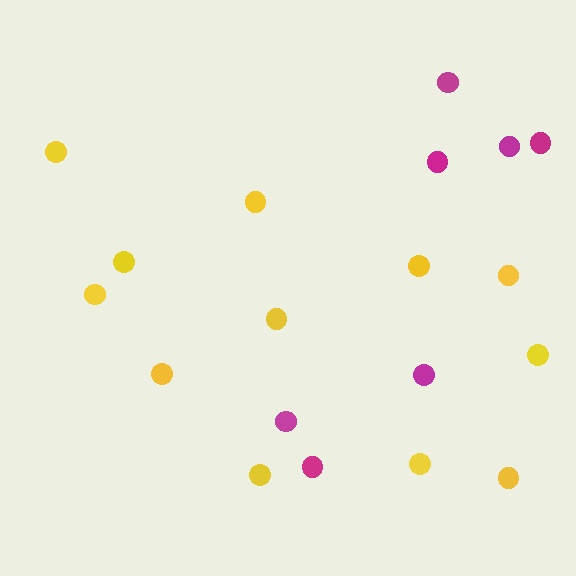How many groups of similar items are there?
There are 2 groups: one group of yellow circles (12) and one group of magenta circles (7).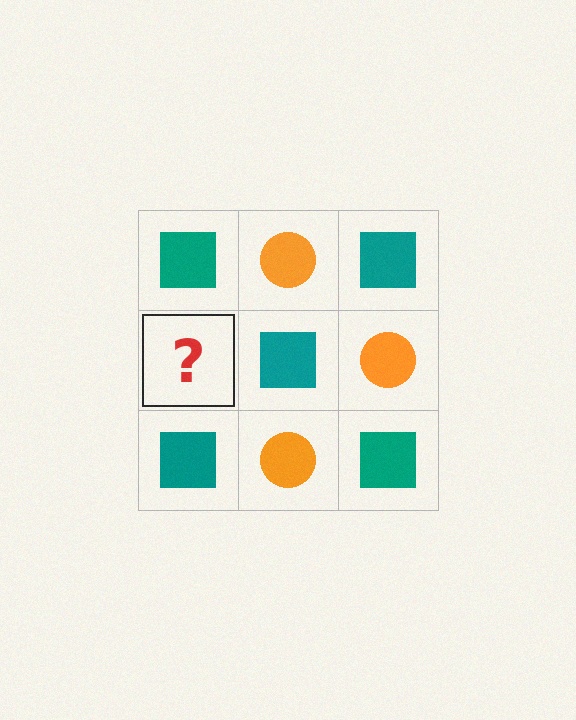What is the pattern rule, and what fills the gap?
The rule is that it alternates teal square and orange circle in a checkerboard pattern. The gap should be filled with an orange circle.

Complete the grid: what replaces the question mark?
The question mark should be replaced with an orange circle.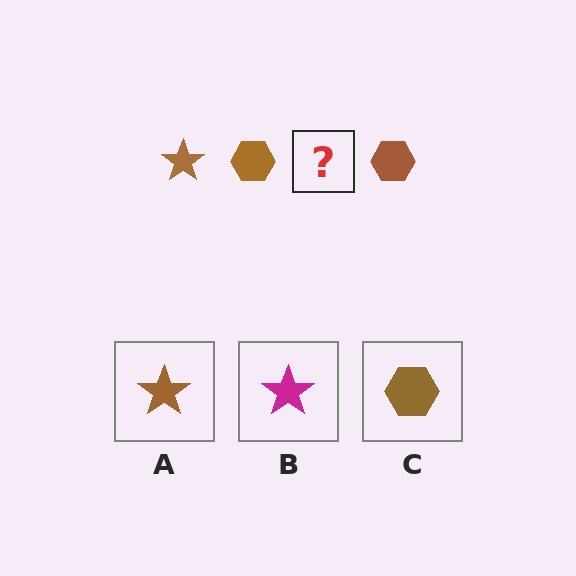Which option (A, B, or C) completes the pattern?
A.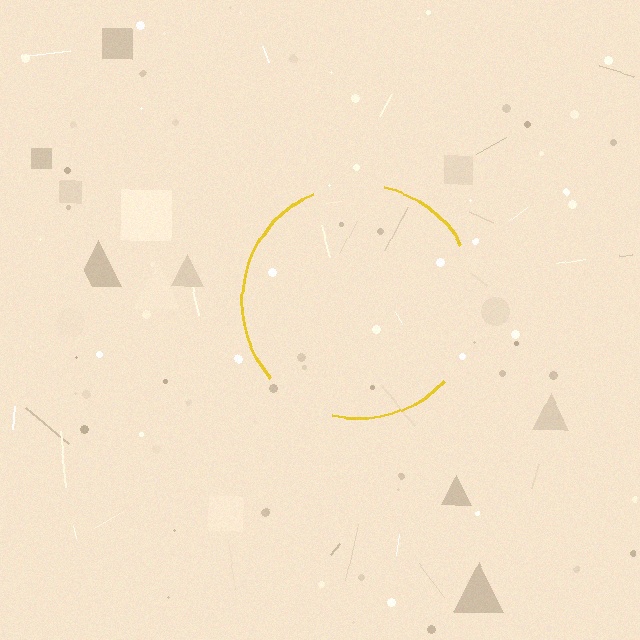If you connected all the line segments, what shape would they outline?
They would outline a circle.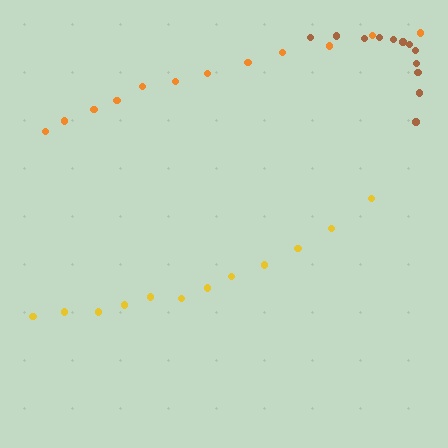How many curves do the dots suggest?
There are 3 distinct paths.